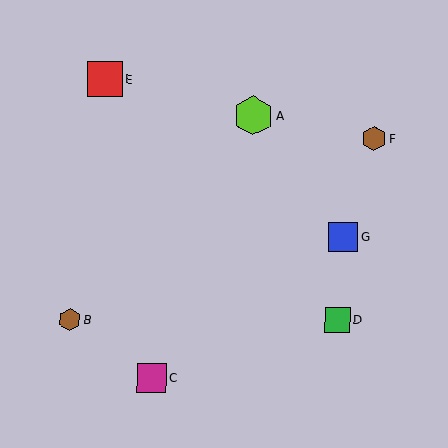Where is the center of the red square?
The center of the red square is at (105, 79).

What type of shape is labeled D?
Shape D is a green square.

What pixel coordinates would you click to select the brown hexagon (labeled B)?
Click at (70, 319) to select the brown hexagon B.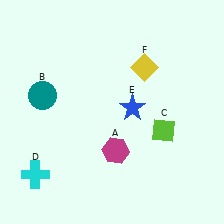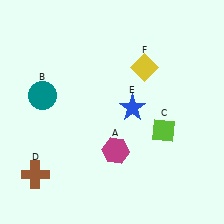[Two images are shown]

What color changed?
The cross (D) changed from cyan in Image 1 to brown in Image 2.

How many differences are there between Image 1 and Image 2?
There is 1 difference between the two images.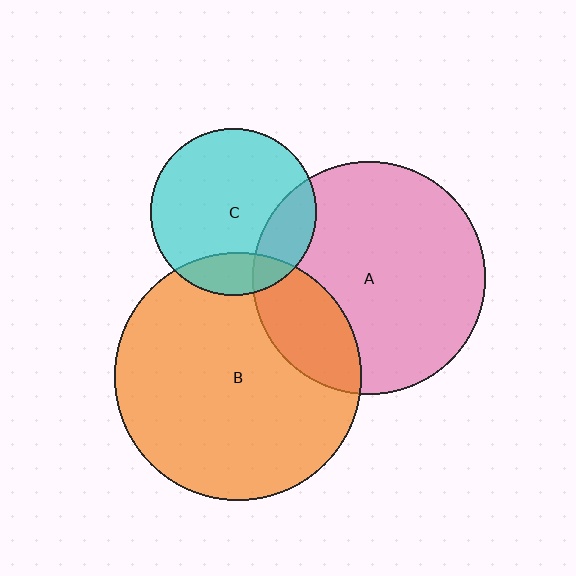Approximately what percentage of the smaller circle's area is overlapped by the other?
Approximately 15%.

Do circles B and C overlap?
Yes.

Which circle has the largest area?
Circle B (orange).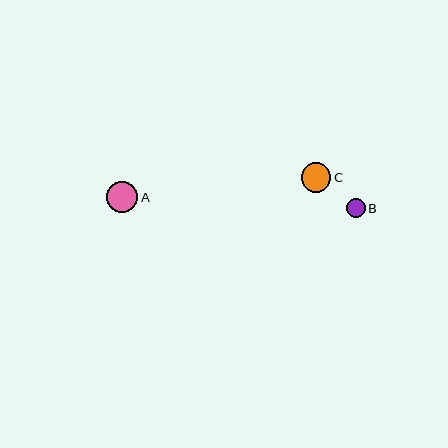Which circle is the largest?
Circle A is the largest with a size of approximately 31 pixels.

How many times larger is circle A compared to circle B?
Circle A is approximately 1.7 times the size of circle B.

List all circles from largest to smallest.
From largest to smallest: A, C, B.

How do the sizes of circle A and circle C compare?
Circle A and circle C are approximately the same size.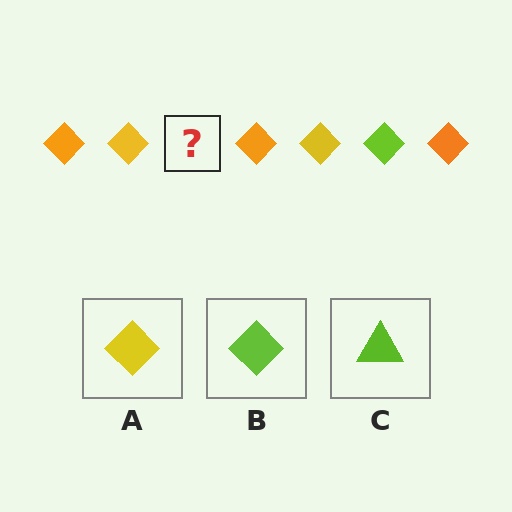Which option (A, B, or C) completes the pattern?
B.